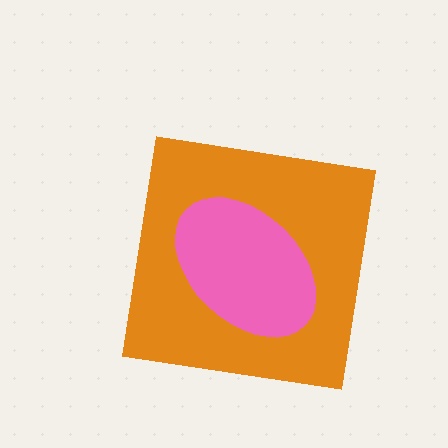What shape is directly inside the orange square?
The pink ellipse.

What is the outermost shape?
The orange square.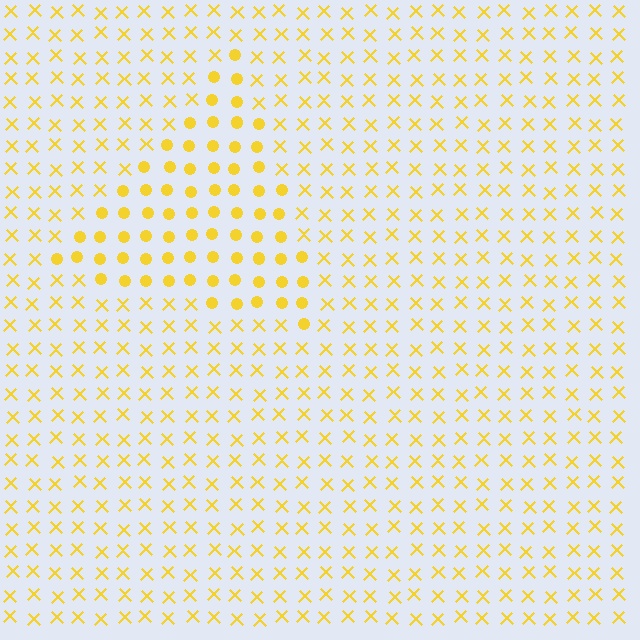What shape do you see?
I see a triangle.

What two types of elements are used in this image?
The image uses circles inside the triangle region and X marks outside it.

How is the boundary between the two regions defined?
The boundary is defined by a change in element shape: circles inside vs. X marks outside. All elements share the same color and spacing.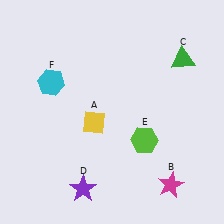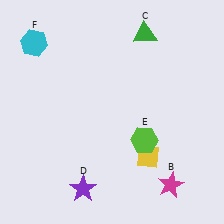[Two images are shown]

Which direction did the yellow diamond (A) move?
The yellow diamond (A) moved right.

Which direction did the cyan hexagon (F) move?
The cyan hexagon (F) moved up.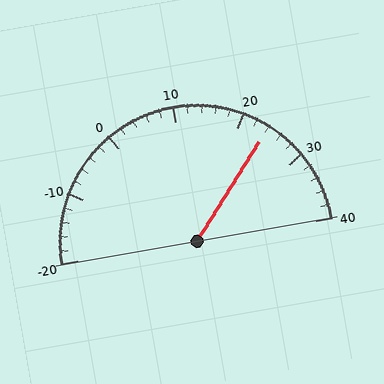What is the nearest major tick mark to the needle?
The nearest major tick mark is 20.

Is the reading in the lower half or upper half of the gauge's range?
The reading is in the upper half of the range (-20 to 40).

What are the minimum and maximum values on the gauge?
The gauge ranges from -20 to 40.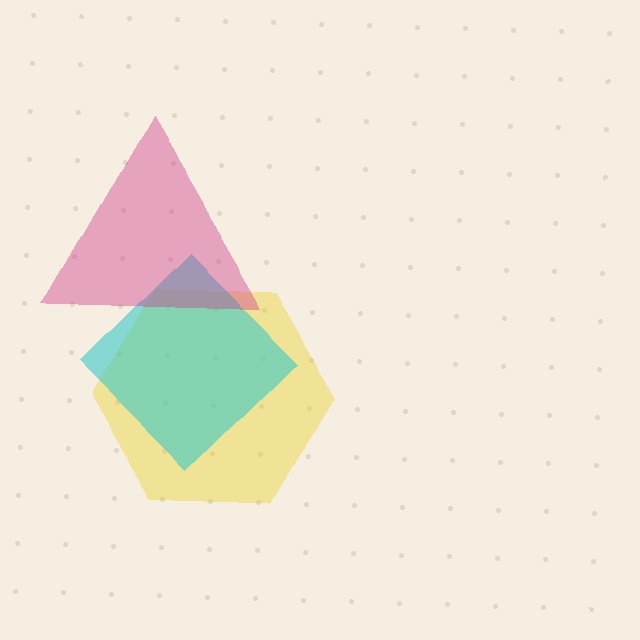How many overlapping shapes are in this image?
There are 3 overlapping shapes in the image.